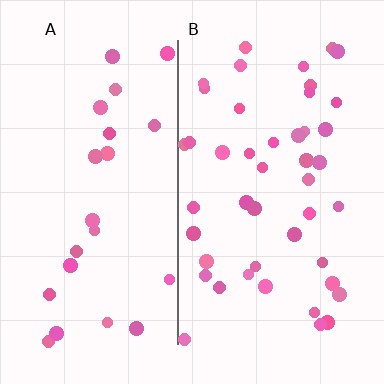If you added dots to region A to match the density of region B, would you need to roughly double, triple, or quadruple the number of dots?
Approximately double.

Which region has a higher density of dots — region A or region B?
B (the right).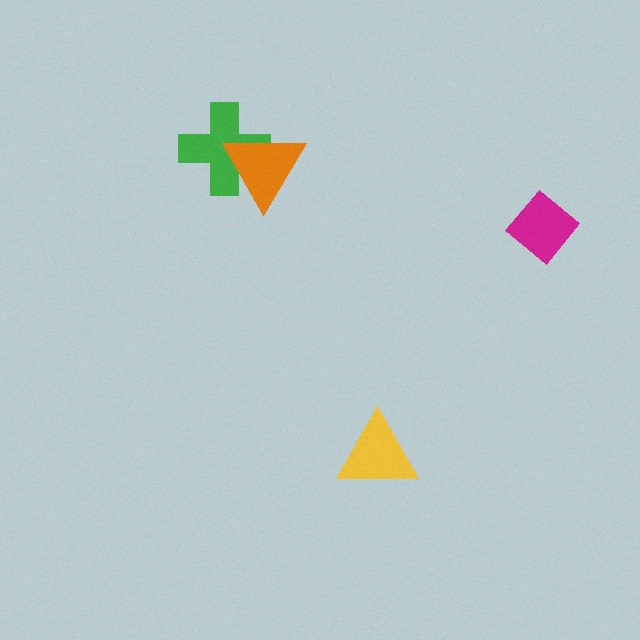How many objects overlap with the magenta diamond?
0 objects overlap with the magenta diamond.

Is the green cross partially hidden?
Yes, it is partially covered by another shape.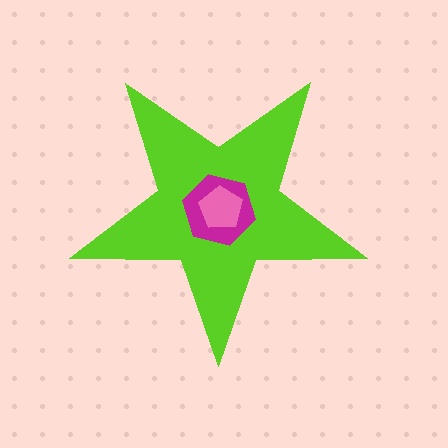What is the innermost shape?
The pink pentagon.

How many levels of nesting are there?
3.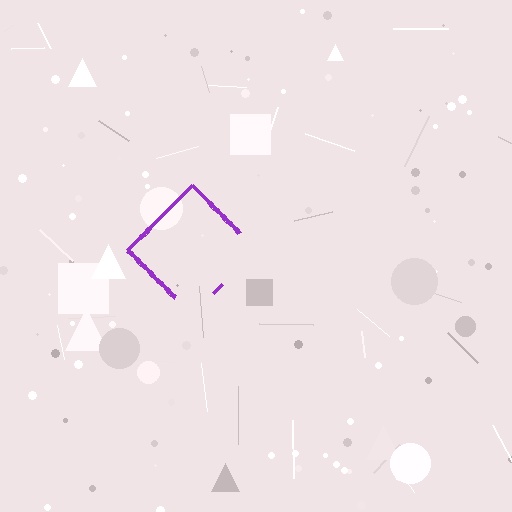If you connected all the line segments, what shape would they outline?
They would outline a diamond.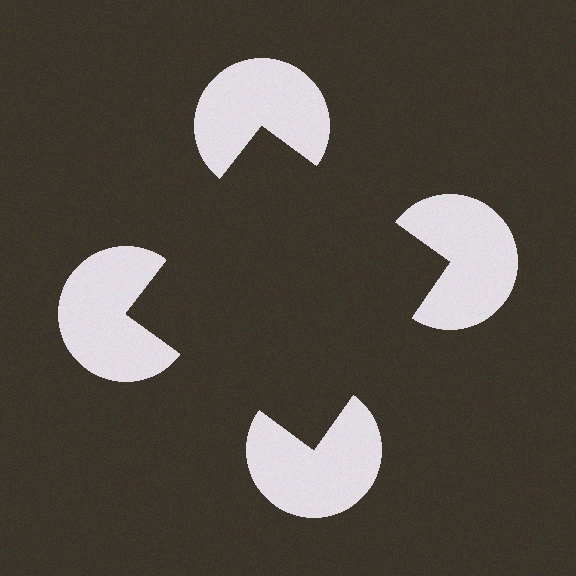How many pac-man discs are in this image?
There are 4 — one at each vertex of the illusory square.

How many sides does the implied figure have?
4 sides.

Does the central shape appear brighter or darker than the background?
It typically appears slightly darker than the background, even though no actual brightness change is drawn.